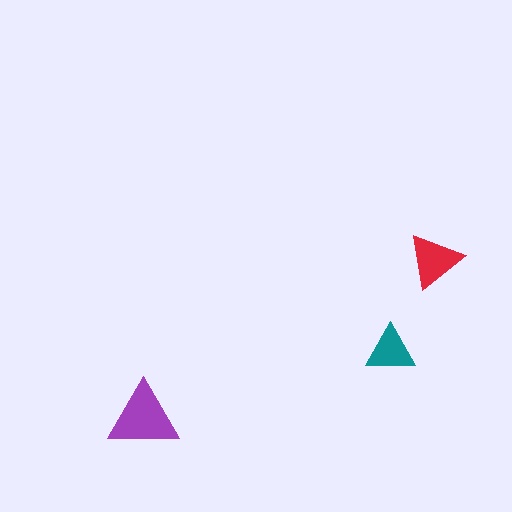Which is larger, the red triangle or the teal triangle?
The red one.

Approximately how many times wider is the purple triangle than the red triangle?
About 1.5 times wider.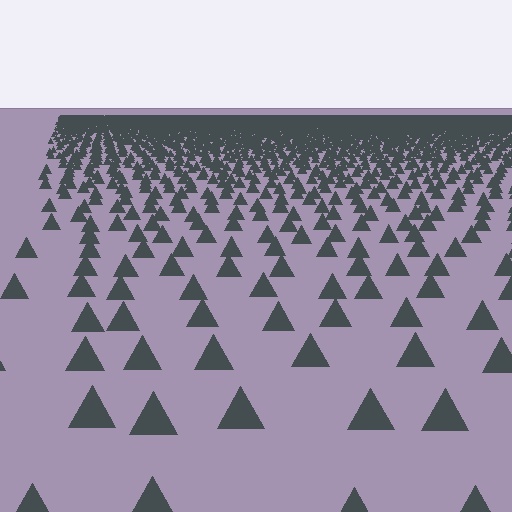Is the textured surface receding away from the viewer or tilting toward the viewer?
The surface is receding away from the viewer. Texture elements get smaller and denser toward the top.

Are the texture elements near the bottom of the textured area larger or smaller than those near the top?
Larger. Near the bottom, elements are closer to the viewer and appear at a bigger on-screen size.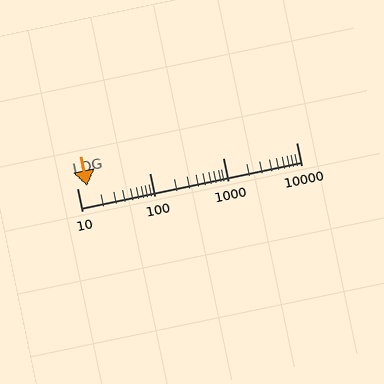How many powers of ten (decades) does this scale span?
The scale spans 3 decades, from 10 to 10000.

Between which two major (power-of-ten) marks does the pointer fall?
The pointer is between 10 and 100.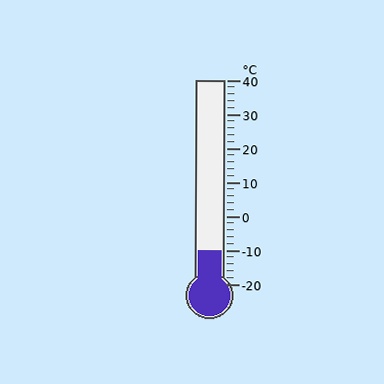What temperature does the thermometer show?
The thermometer shows approximately -10°C.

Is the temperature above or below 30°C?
The temperature is below 30°C.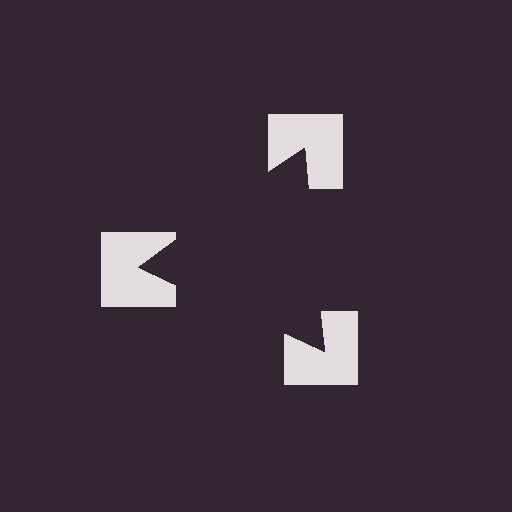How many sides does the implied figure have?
3 sides.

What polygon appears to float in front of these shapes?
An illusory triangle — its edges are inferred from the aligned wedge cuts in the notched squares, not physically drawn.